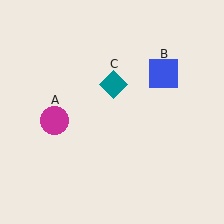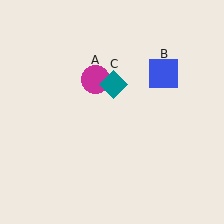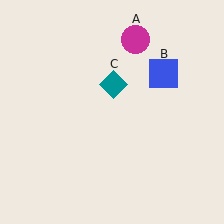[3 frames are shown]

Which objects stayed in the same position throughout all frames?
Blue square (object B) and teal diamond (object C) remained stationary.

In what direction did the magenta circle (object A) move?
The magenta circle (object A) moved up and to the right.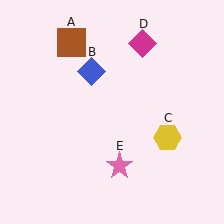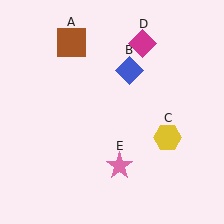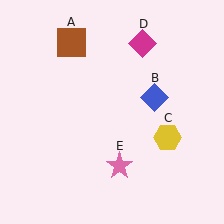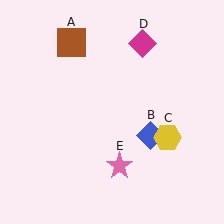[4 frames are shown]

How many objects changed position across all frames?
1 object changed position: blue diamond (object B).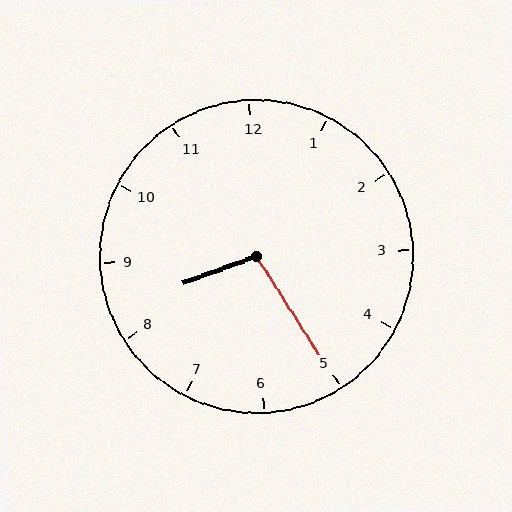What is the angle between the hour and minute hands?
Approximately 102 degrees.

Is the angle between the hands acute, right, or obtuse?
It is obtuse.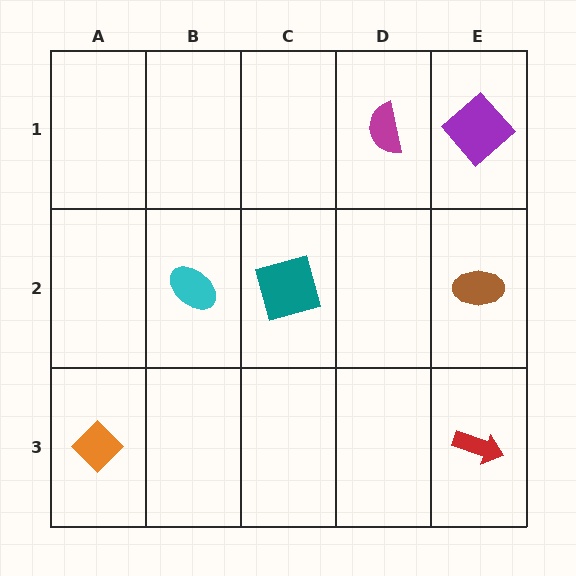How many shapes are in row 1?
2 shapes.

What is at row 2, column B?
A cyan ellipse.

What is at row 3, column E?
A red arrow.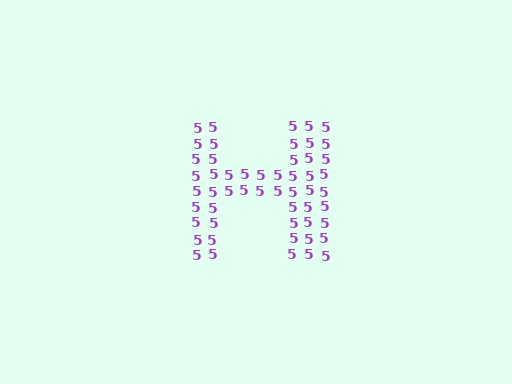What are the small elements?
The small elements are digit 5's.